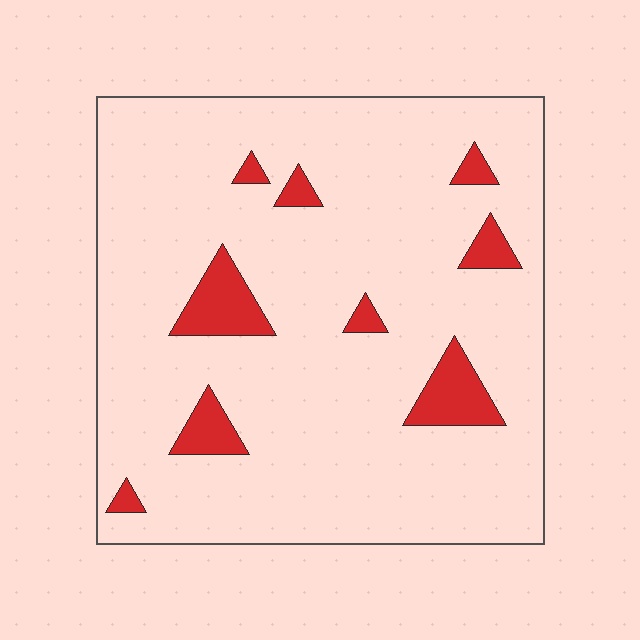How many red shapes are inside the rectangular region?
9.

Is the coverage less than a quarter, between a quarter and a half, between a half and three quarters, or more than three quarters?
Less than a quarter.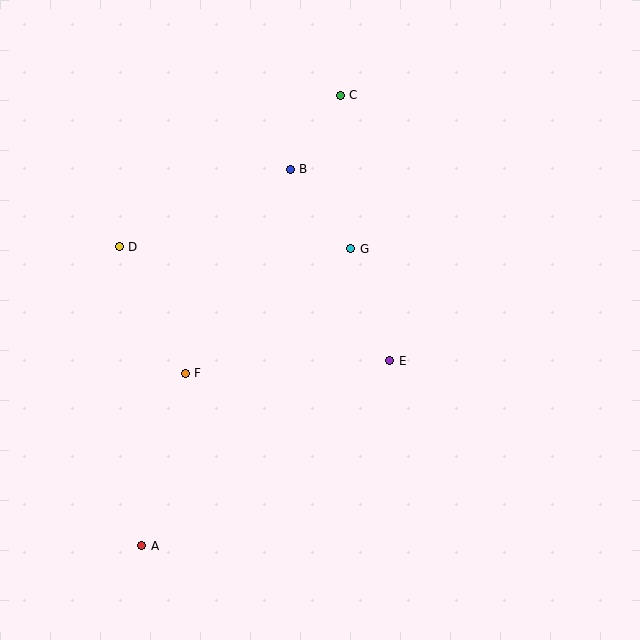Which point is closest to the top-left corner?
Point D is closest to the top-left corner.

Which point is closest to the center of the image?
Point G at (351, 249) is closest to the center.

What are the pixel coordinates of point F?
Point F is at (185, 373).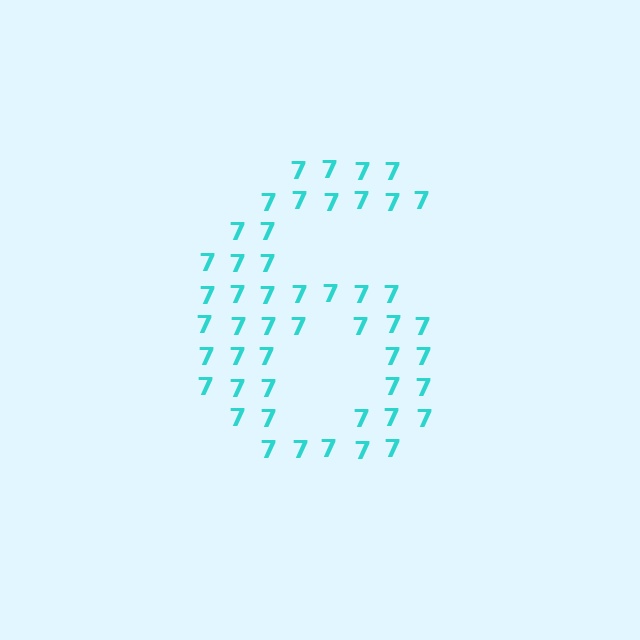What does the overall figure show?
The overall figure shows the digit 6.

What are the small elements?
The small elements are digit 7's.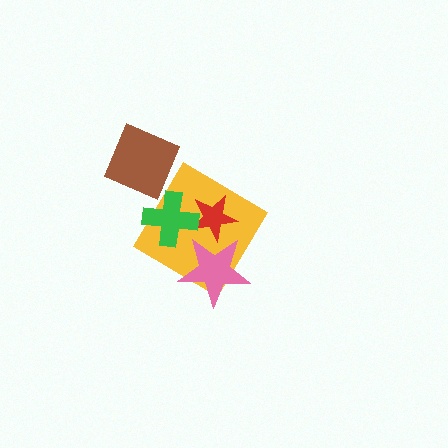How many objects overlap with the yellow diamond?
3 objects overlap with the yellow diamond.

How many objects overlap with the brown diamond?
0 objects overlap with the brown diamond.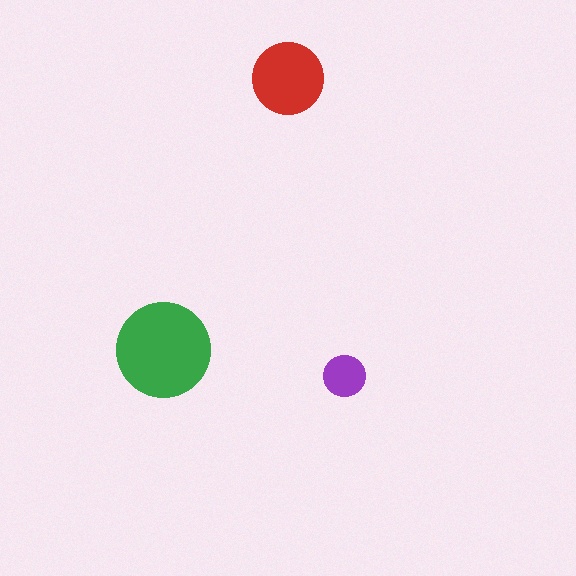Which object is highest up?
The red circle is topmost.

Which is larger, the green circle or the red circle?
The green one.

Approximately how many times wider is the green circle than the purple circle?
About 2.5 times wider.